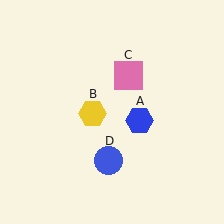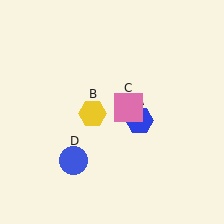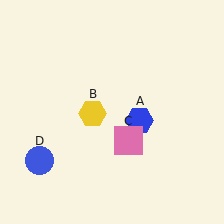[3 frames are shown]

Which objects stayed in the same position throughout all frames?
Blue hexagon (object A) and yellow hexagon (object B) remained stationary.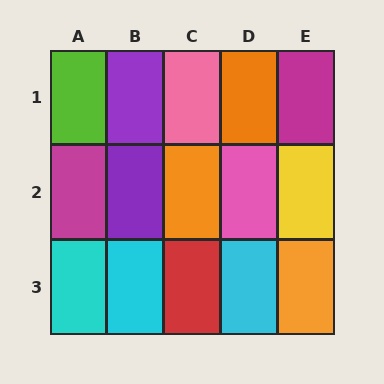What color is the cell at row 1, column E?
Magenta.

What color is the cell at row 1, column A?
Lime.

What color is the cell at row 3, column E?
Orange.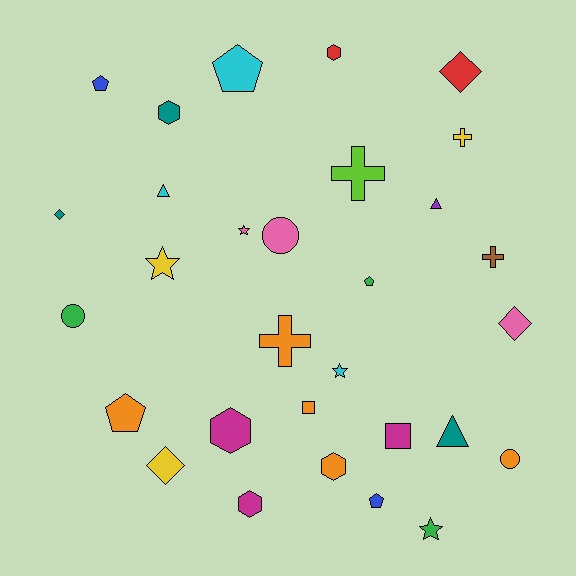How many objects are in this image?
There are 30 objects.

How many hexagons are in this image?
There are 5 hexagons.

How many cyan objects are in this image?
There are 3 cyan objects.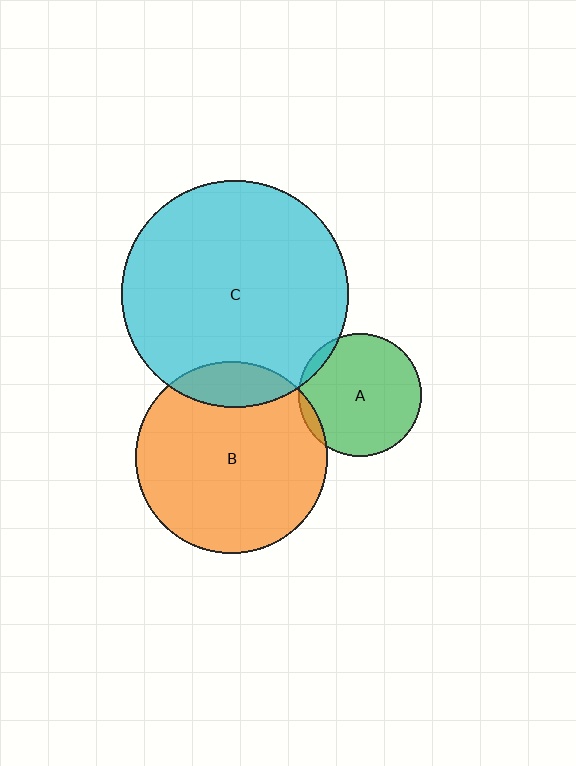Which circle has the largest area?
Circle C (cyan).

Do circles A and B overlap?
Yes.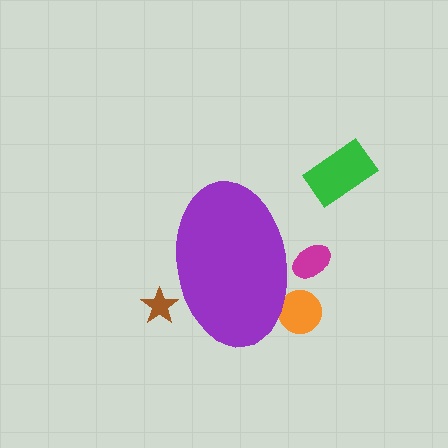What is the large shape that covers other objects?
A purple ellipse.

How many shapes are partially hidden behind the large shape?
3 shapes are partially hidden.